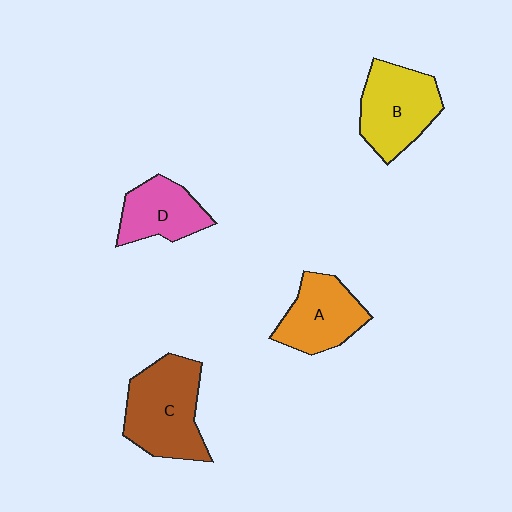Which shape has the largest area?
Shape C (brown).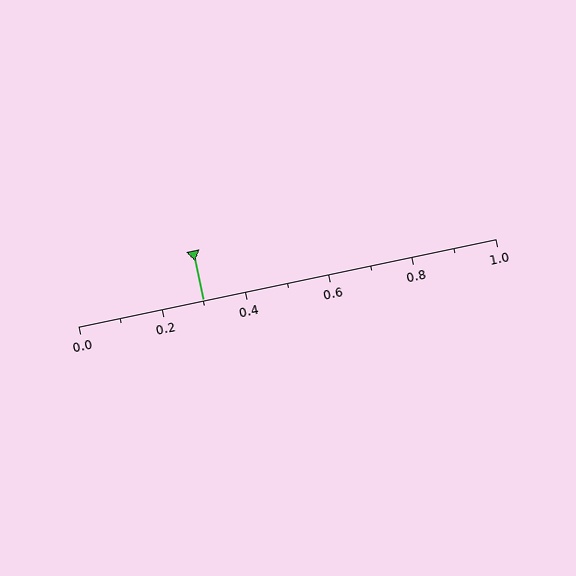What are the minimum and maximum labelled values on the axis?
The axis runs from 0.0 to 1.0.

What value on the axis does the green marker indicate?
The marker indicates approximately 0.3.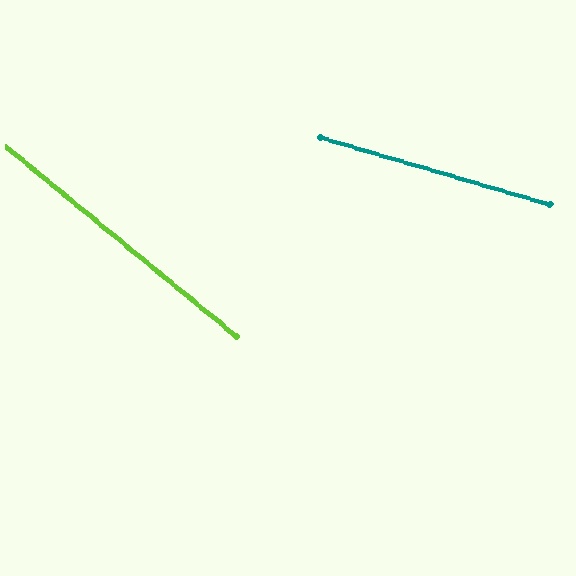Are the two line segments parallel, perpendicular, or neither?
Neither parallel nor perpendicular — they differ by about 23°.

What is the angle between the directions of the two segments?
Approximately 23 degrees.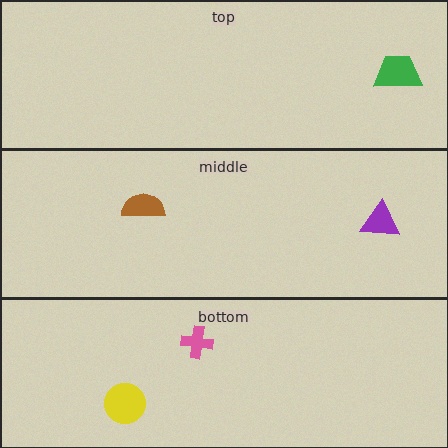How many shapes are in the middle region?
2.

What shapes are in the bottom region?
The pink cross, the yellow circle.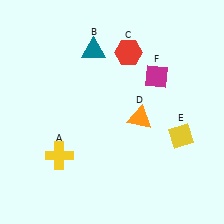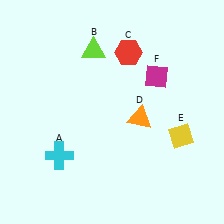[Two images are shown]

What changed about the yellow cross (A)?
In Image 1, A is yellow. In Image 2, it changed to cyan.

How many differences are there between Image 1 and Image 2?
There are 2 differences between the two images.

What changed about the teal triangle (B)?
In Image 1, B is teal. In Image 2, it changed to lime.